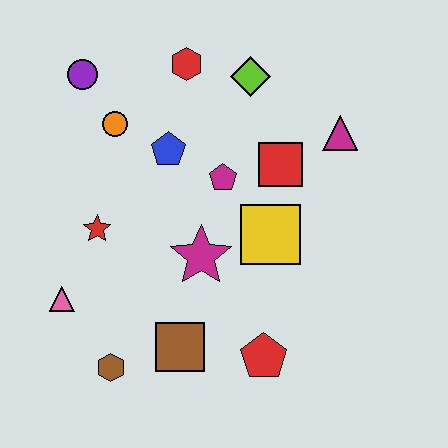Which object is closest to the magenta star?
The yellow square is closest to the magenta star.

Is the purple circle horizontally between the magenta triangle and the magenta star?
No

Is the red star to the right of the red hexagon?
No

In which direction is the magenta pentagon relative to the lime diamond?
The magenta pentagon is below the lime diamond.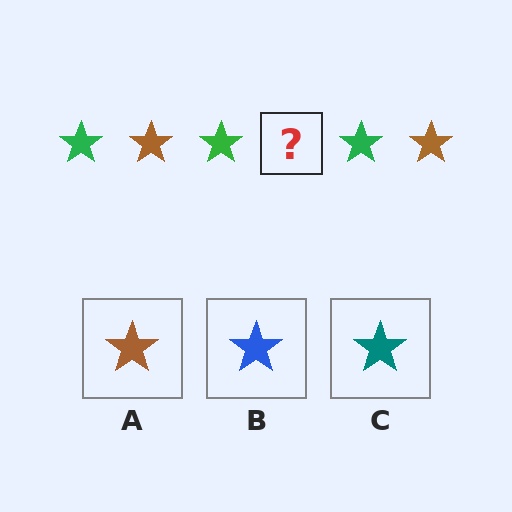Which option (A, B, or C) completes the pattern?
A.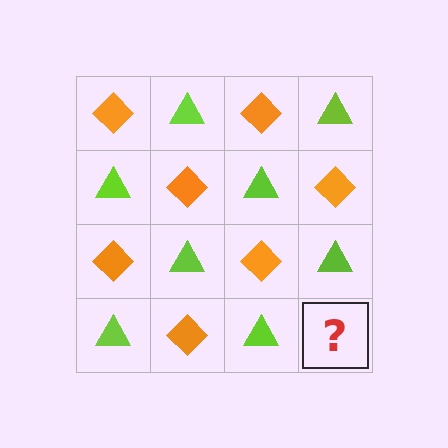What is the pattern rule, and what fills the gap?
The rule is that it alternates orange diamond and lime triangle in a checkerboard pattern. The gap should be filled with an orange diamond.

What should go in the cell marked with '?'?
The missing cell should contain an orange diamond.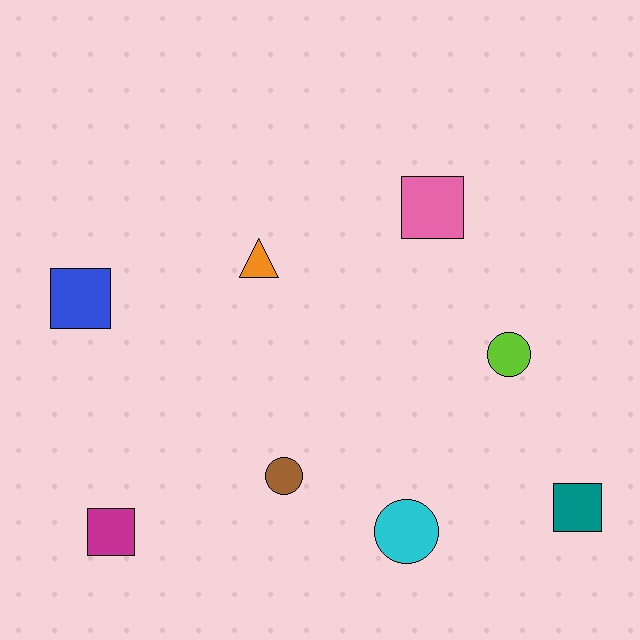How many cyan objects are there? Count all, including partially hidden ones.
There is 1 cyan object.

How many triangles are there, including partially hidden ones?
There is 1 triangle.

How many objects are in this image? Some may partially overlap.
There are 8 objects.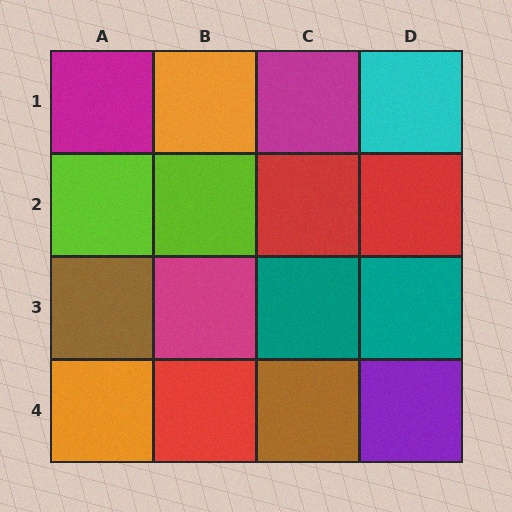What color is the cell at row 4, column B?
Red.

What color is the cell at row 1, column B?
Orange.